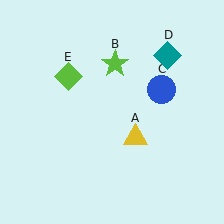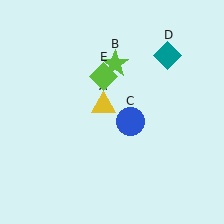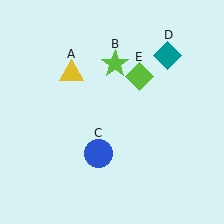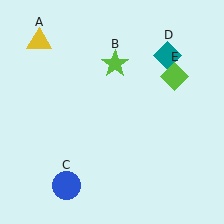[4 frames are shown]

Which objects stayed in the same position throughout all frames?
Lime star (object B) and teal diamond (object D) remained stationary.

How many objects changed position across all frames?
3 objects changed position: yellow triangle (object A), blue circle (object C), lime diamond (object E).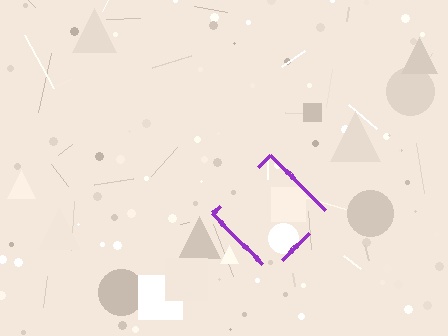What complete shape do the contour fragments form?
The contour fragments form a diamond.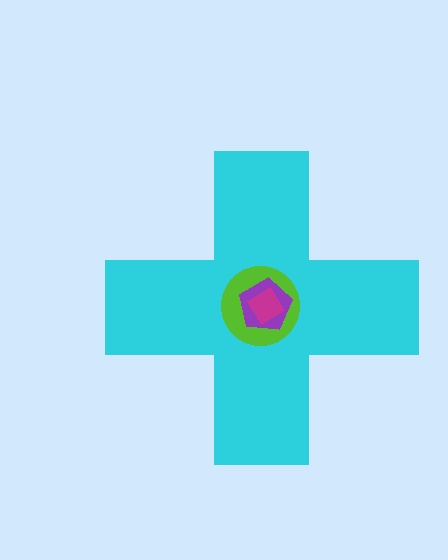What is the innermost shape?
The magenta diamond.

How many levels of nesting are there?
4.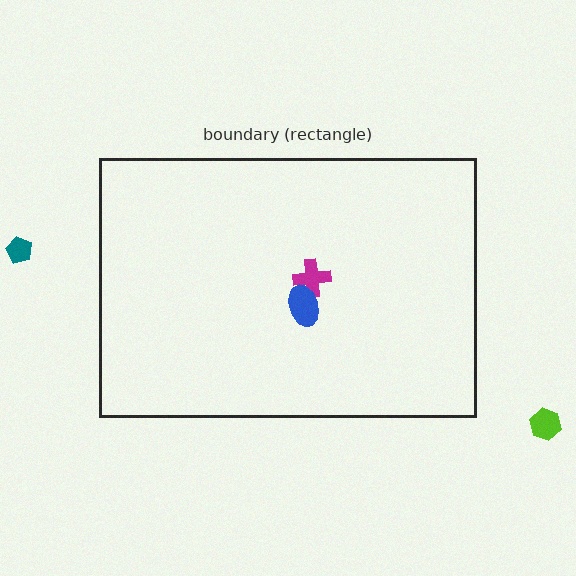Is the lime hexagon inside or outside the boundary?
Outside.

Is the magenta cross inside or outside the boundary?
Inside.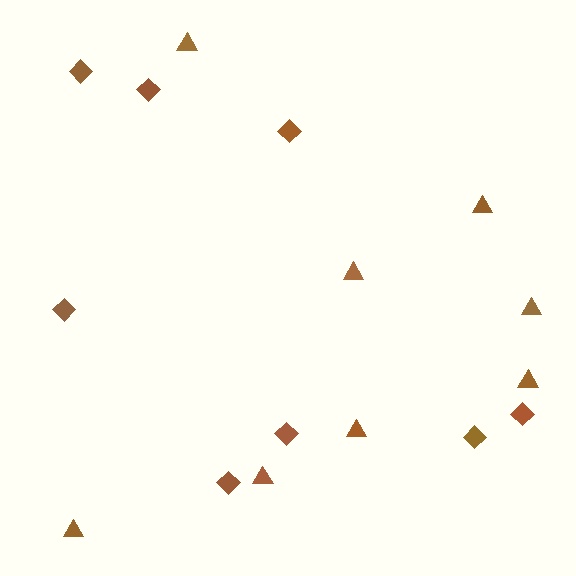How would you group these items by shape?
There are 2 groups: one group of diamonds (8) and one group of triangles (8).